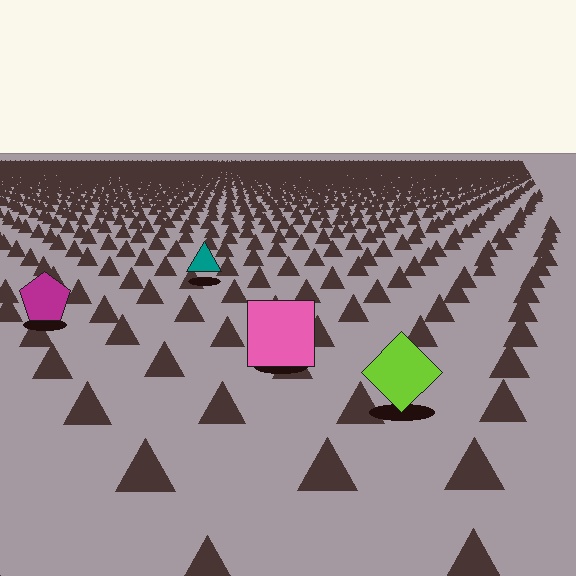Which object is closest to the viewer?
The lime diamond is closest. The texture marks near it are larger and more spread out.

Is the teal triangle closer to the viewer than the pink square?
No. The pink square is closer — you can tell from the texture gradient: the ground texture is coarser near it.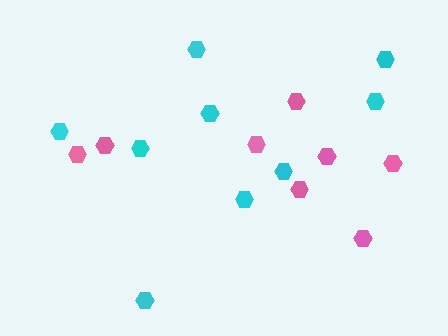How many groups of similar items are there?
There are 2 groups: one group of cyan hexagons (9) and one group of pink hexagons (8).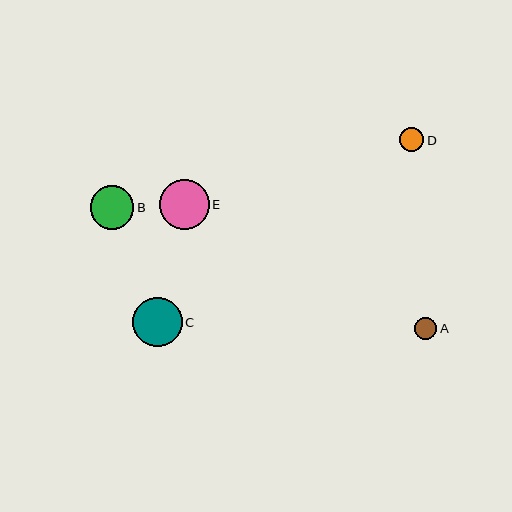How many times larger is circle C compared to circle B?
Circle C is approximately 1.1 times the size of circle B.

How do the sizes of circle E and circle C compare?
Circle E and circle C are approximately the same size.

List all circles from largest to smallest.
From largest to smallest: E, C, B, D, A.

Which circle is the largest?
Circle E is the largest with a size of approximately 50 pixels.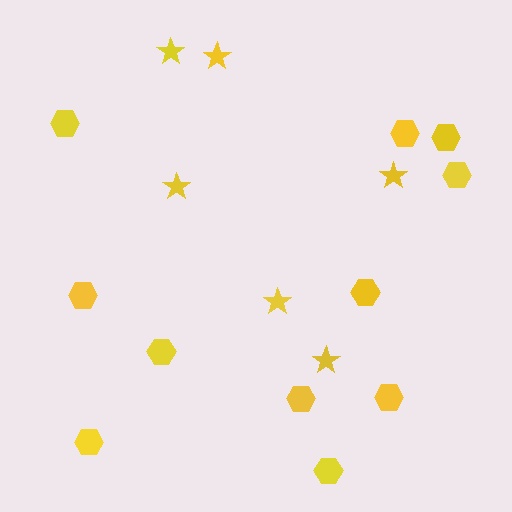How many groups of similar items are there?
There are 2 groups: one group of stars (6) and one group of hexagons (11).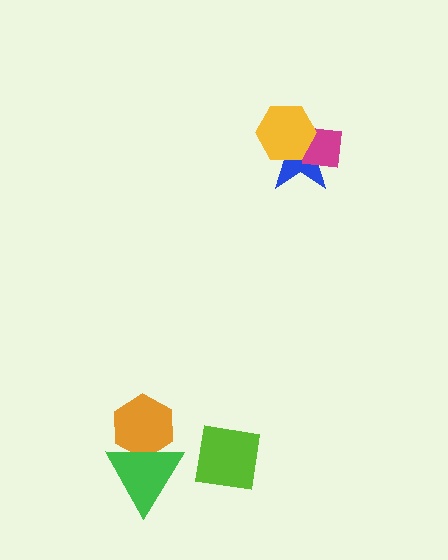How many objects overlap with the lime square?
0 objects overlap with the lime square.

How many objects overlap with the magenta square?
2 objects overlap with the magenta square.